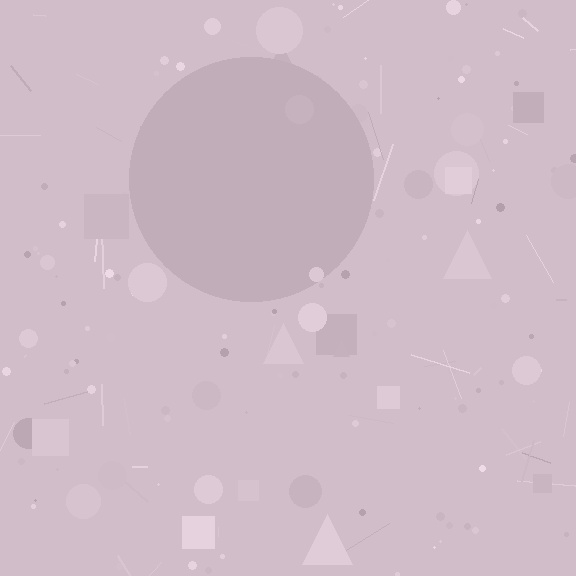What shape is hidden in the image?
A circle is hidden in the image.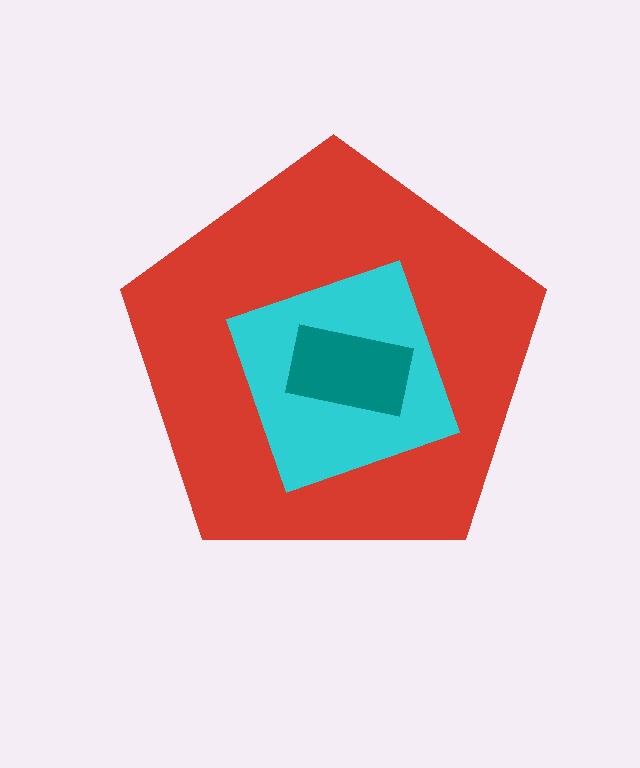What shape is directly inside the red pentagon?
The cyan square.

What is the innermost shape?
The teal rectangle.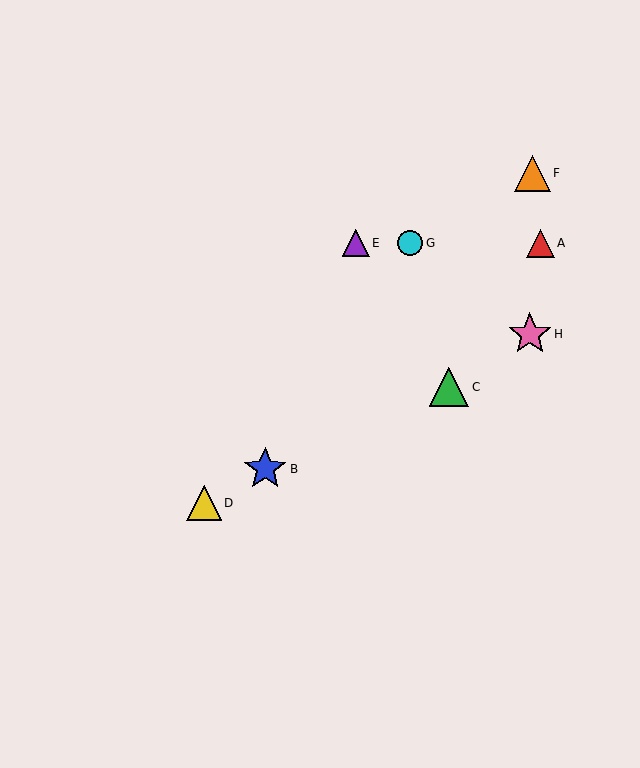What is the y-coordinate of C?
Object C is at y≈387.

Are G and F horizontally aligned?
No, G is at y≈243 and F is at y≈173.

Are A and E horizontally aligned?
Yes, both are at y≈243.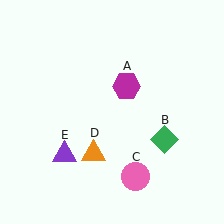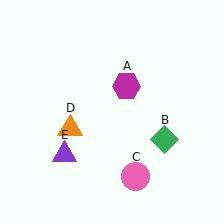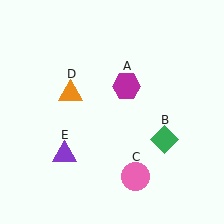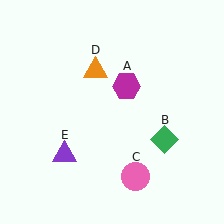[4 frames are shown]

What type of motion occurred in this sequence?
The orange triangle (object D) rotated clockwise around the center of the scene.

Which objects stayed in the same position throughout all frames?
Magenta hexagon (object A) and green diamond (object B) and pink circle (object C) and purple triangle (object E) remained stationary.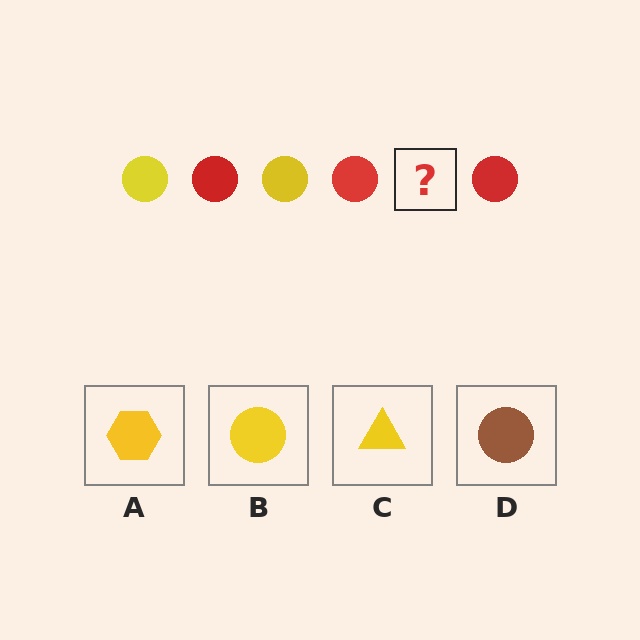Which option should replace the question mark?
Option B.